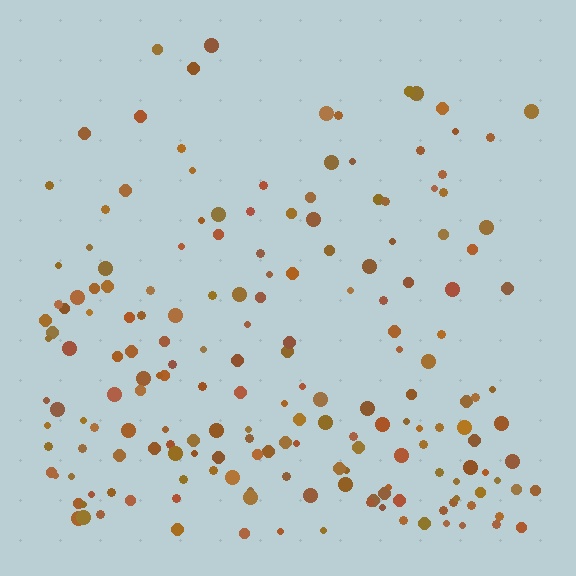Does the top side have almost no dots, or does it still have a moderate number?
Still a moderate number, just noticeably fewer than the bottom.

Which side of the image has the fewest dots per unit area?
The top.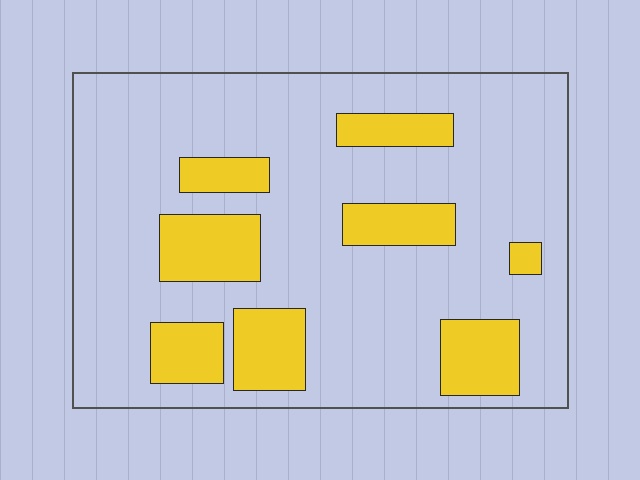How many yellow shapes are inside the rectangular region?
8.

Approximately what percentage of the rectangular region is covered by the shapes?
Approximately 20%.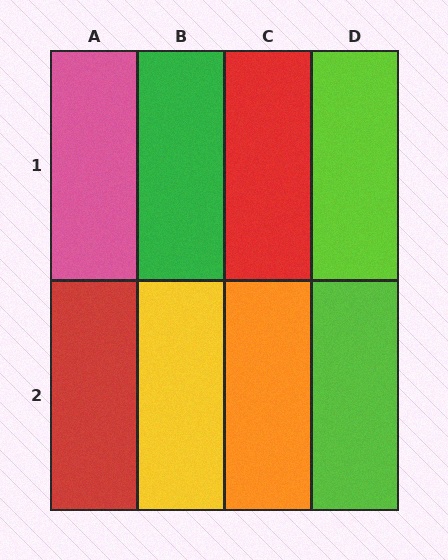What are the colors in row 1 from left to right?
Pink, green, red, lime.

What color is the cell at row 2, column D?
Lime.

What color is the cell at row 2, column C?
Orange.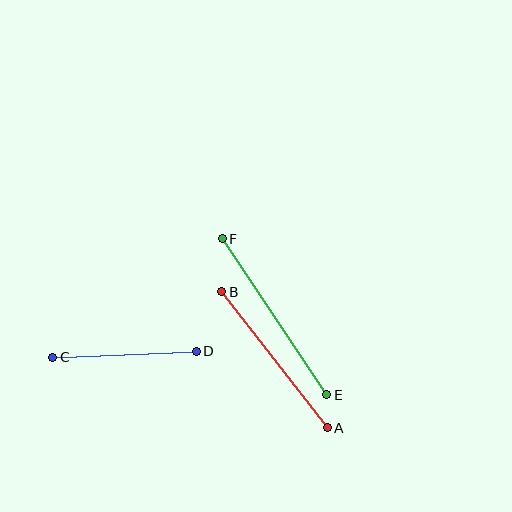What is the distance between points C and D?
The distance is approximately 144 pixels.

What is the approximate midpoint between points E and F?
The midpoint is at approximately (275, 317) pixels.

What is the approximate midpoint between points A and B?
The midpoint is at approximately (275, 360) pixels.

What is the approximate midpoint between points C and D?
The midpoint is at approximately (124, 354) pixels.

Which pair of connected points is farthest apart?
Points E and F are farthest apart.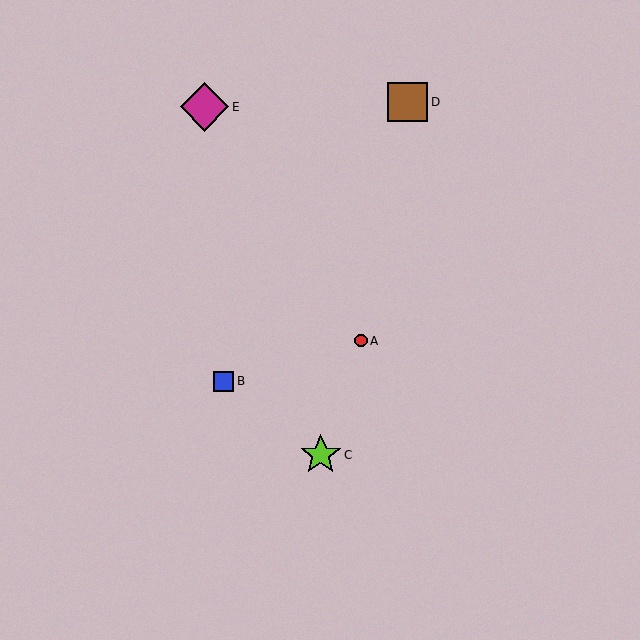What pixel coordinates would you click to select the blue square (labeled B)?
Click at (223, 381) to select the blue square B.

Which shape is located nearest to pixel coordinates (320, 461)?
The lime star (labeled C) at (321, 455) is nearest to that location.